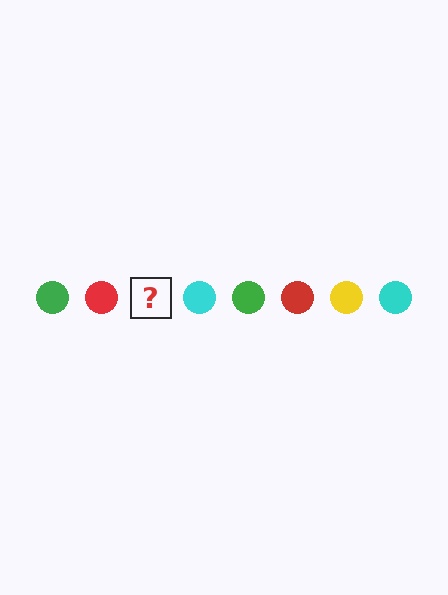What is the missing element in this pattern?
The missing element is a yellow circle.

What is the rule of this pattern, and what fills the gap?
The rule is that the pattern cycles through green, red, yellow, cyan circles. The gap should be filled with a yellow circle.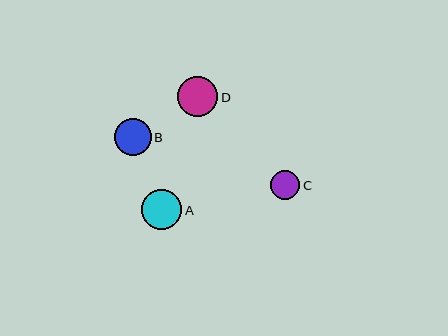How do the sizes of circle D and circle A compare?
Circle D and circle A are approximately the same size.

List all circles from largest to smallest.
From largest to smallest: D, A, B, C.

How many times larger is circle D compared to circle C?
Circle D is approximately 1.4 times the size of circle C.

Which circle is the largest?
Circle D is the largest with a size of approximately 40 pixels.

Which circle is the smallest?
Circle C is the smallest with a size of approximately 30 pixels.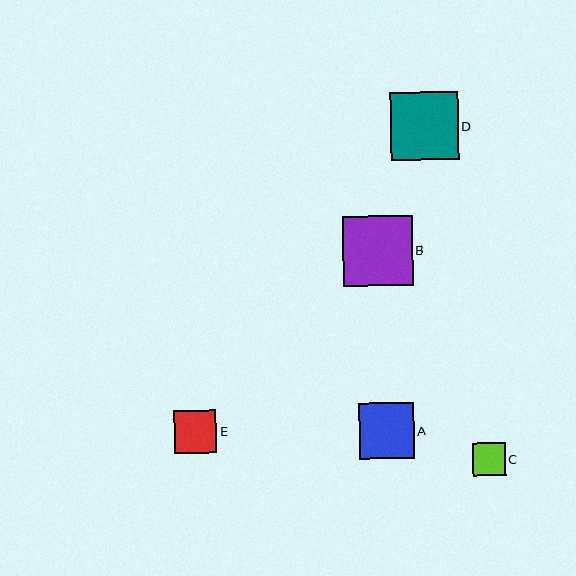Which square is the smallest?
Square C is the smallest with a size of approximately 33 pixels.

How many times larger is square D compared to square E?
Square D is approximately 1.6 times the size of square E.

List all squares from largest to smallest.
From largest to smallest: B, D, A, E, C.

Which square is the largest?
Square B is the largest with a size of approximately 70 pixels.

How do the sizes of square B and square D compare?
Square B and square D are approximately the same size.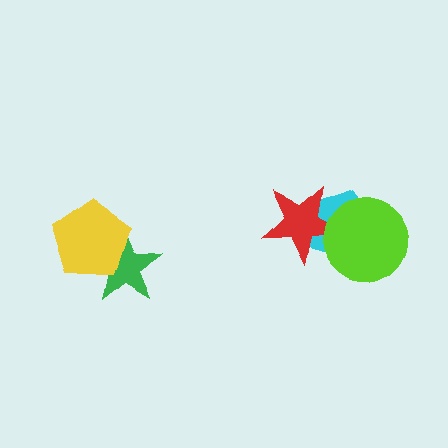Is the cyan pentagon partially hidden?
Yes, it is partially covered by another shape.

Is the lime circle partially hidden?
No, no other shape covers it.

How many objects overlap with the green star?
1 object overlaps with the green star.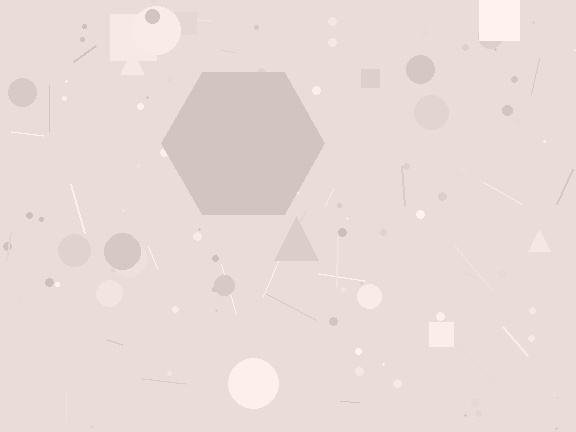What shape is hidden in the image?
A hexagon is hidden in the image.